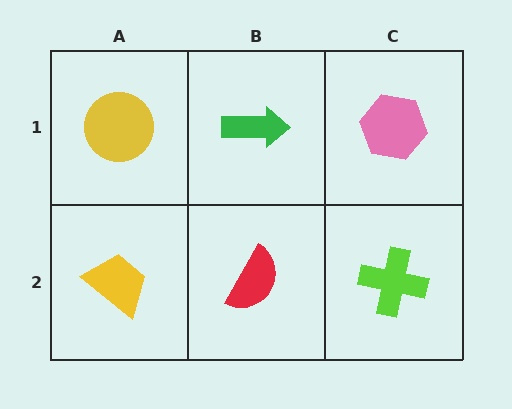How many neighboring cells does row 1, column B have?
3.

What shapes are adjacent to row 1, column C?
A lime cross (row 2, column C), a green arrow (row 1, column B).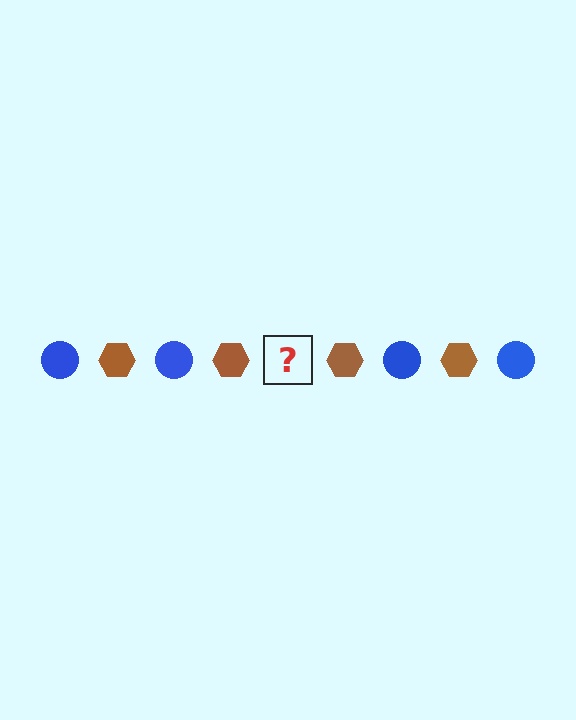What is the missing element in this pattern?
The missing element is a blue circle.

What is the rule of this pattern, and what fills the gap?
The rule is that the pattern alternates between blue circle and brown hexagon. The gap should be filled with a blue circle.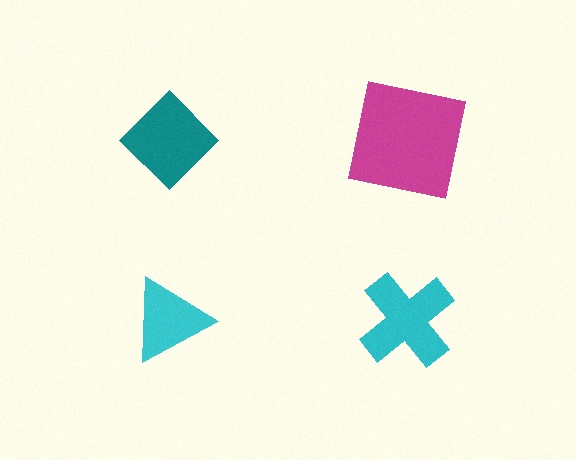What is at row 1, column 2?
A magenta square.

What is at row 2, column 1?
A cyan triangle.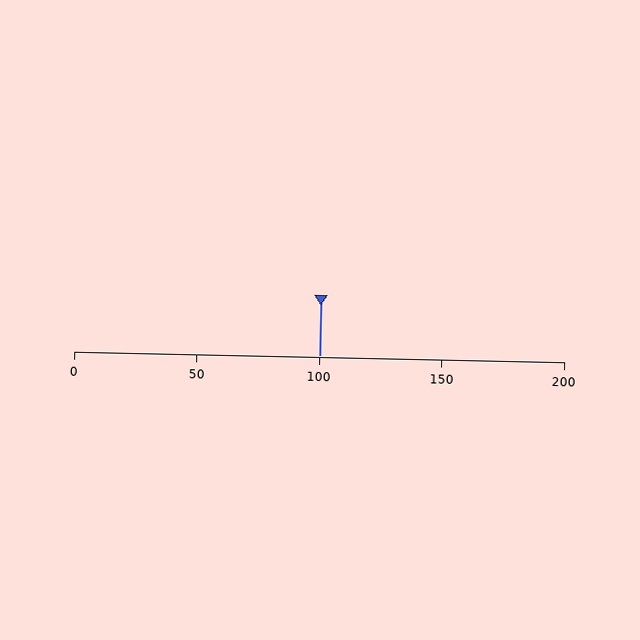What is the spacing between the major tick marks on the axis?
The major ticks are spaced 50 apart.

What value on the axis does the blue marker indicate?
The marker indicates approximately 100.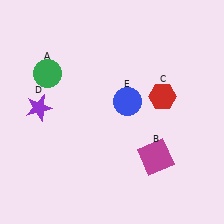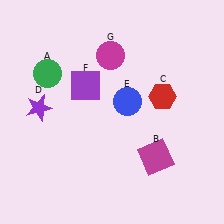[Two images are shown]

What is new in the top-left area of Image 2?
A purple square (F) was added in the top-left area of Image 2.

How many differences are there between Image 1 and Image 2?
There are 2 differences between the two images.